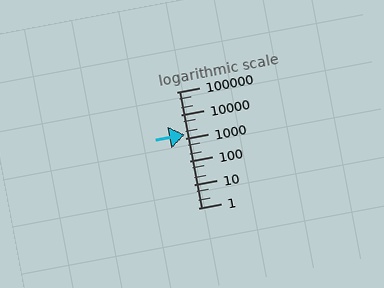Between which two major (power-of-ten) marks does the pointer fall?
The pointer is between 1000 and 10000.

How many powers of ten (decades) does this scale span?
The scale spans 5 decades, from 1 to 100000.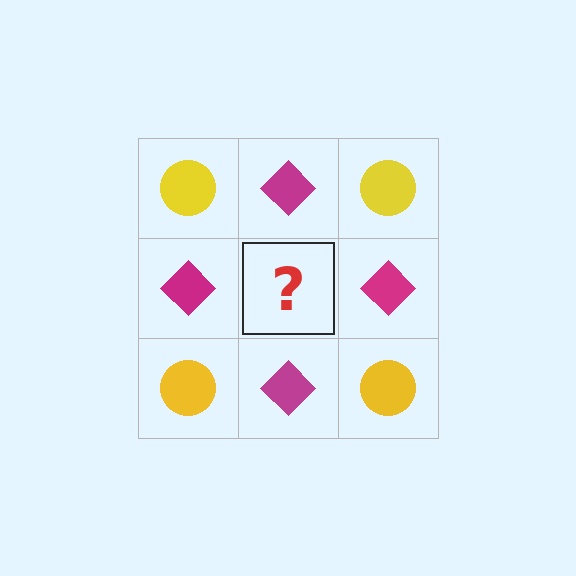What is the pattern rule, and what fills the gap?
The rule is that it alternates yellow circle and magenta diamond in a checkerboard pattern. The gap should be filled with a yellow circle.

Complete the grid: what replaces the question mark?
The question mark should be replaced with a yellow circle.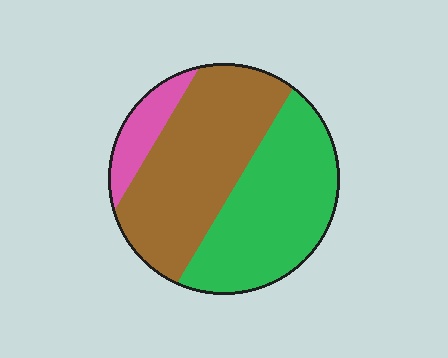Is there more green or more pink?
Green.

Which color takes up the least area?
Pink, at roughly 10%.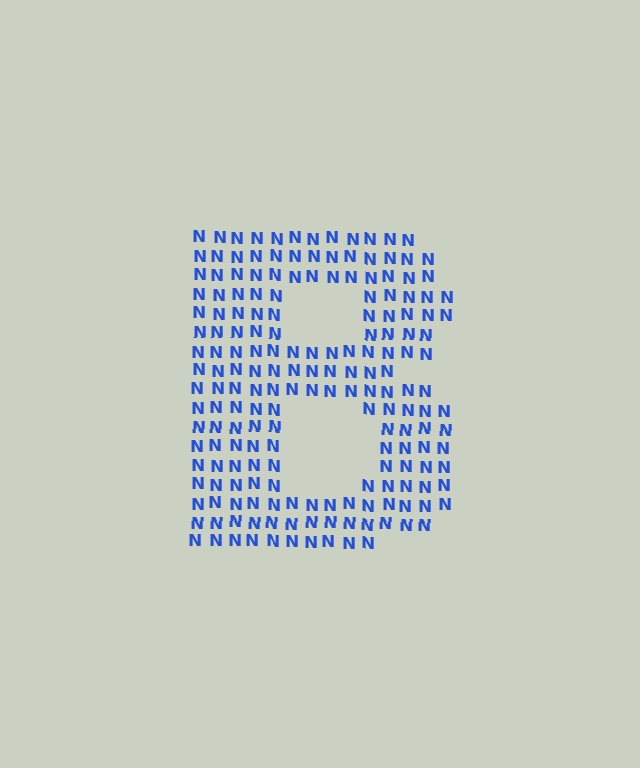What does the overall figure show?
The overall figure shows the letter B.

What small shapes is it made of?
It is made of small letter N's.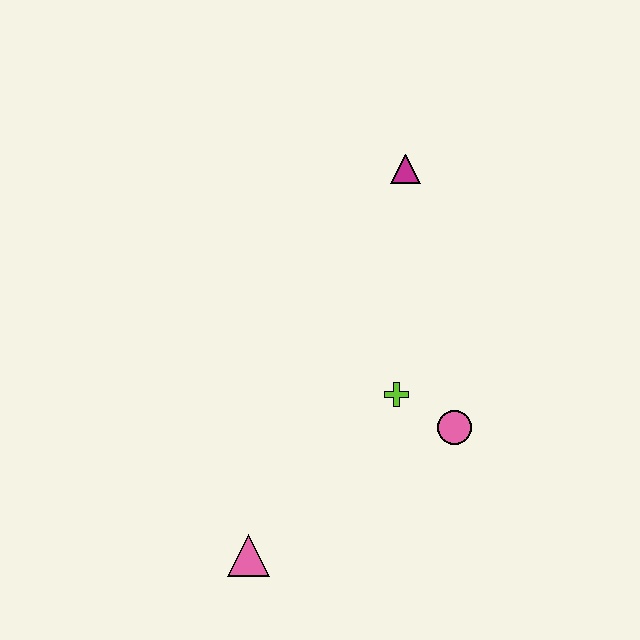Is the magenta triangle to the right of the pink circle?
No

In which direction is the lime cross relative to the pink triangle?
The lime cross is above the pink triangle.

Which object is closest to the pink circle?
The lime cross is closest to the pink circle.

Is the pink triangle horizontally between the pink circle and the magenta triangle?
No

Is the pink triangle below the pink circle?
Yes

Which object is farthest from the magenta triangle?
The pink triangle is farthest from the magenta triangle.